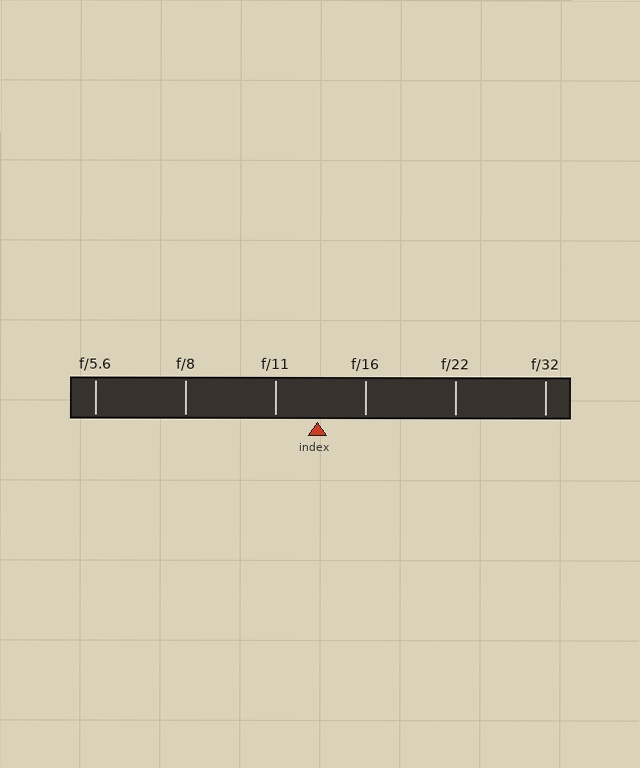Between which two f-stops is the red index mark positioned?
The index mark is between f/11 and f/16.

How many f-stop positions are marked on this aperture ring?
There are 6 f-stop positions marked.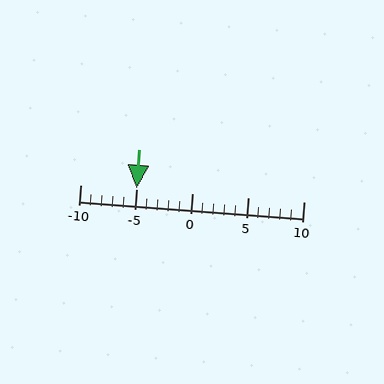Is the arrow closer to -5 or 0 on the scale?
The arrow is closer to -5.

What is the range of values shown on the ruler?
The ruler shows values from -10 to 10.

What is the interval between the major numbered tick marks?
The major tick marks are spaced 5 units apart.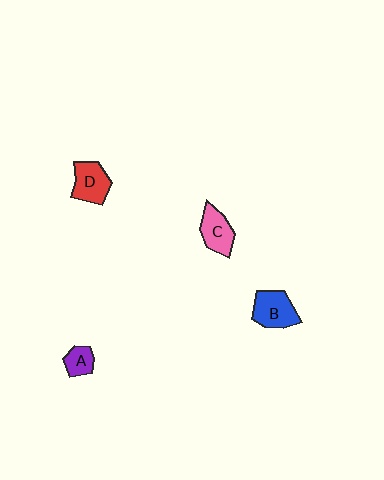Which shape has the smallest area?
Shape A (purple).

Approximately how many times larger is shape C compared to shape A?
Approximately 1.6 times.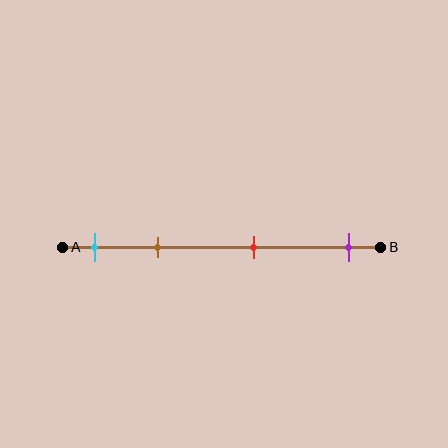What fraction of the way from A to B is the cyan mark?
The cyan mark is approximately 10% (0.1) of the way from A to B.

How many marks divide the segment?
There are 4 marks dividing the segment.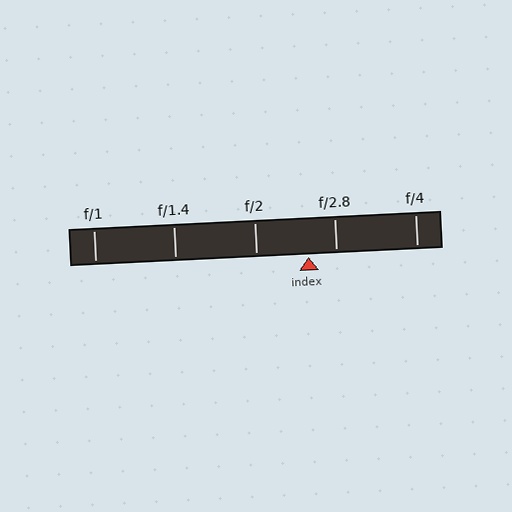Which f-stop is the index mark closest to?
The index mark is closest to f/2.8.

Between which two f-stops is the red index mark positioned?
The index mark is between f/2 and f/2.8.